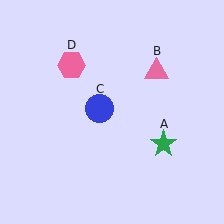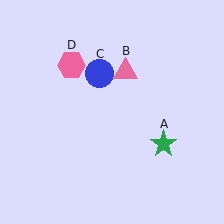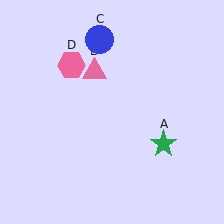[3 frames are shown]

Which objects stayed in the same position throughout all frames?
Green star (object A) and pink hexagon (object D) remained stationary.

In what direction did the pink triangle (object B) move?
The pink triangle (object B) moved left.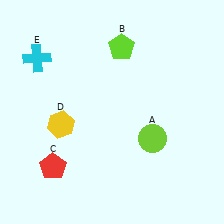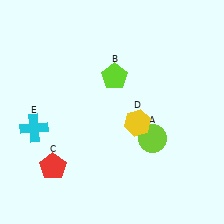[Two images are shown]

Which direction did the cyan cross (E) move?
The cyan cross (E) moved down.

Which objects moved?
The objects that moved are: the lime pentagon (B), the yellow hexagon (D), the cyan cross (E).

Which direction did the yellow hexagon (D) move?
The yellow hexagon (D) moved right.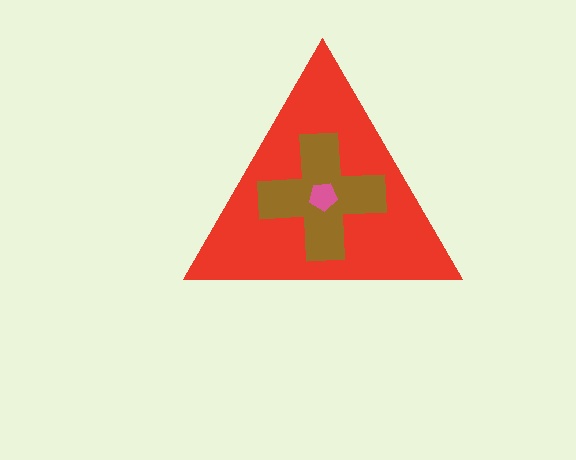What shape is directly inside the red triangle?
The brown cross.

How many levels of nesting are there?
3.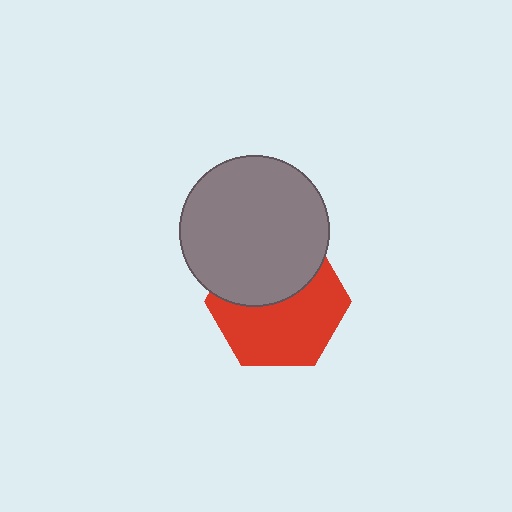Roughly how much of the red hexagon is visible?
About half of it is visible (roughly 58%).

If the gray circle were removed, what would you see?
You would see the complete red hexagon.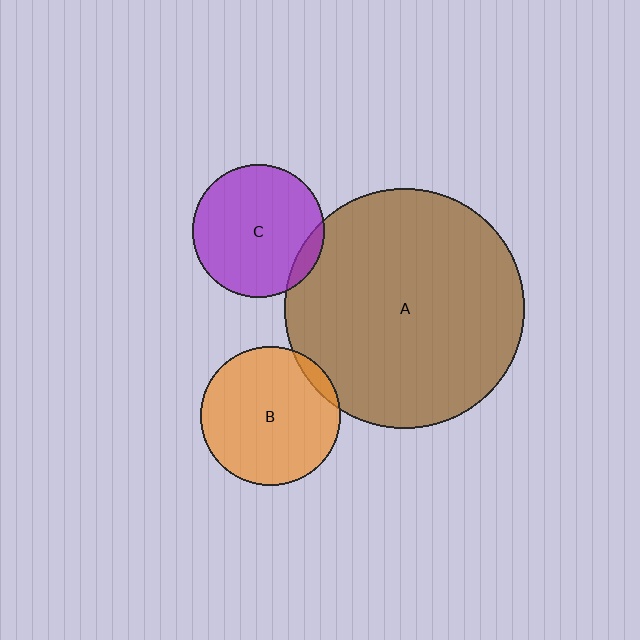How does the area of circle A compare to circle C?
Approximately 3.3 times.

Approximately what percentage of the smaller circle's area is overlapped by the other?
Approximately 10%.